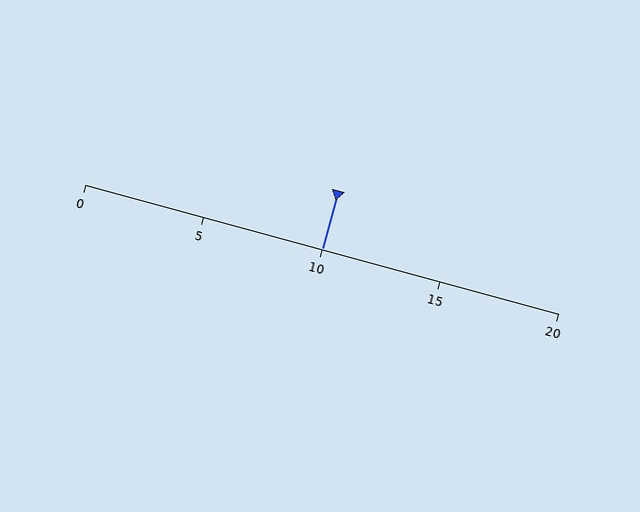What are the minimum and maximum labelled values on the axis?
The axis runs from 0 to 20.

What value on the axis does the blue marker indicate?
The marker indicates approximately 10.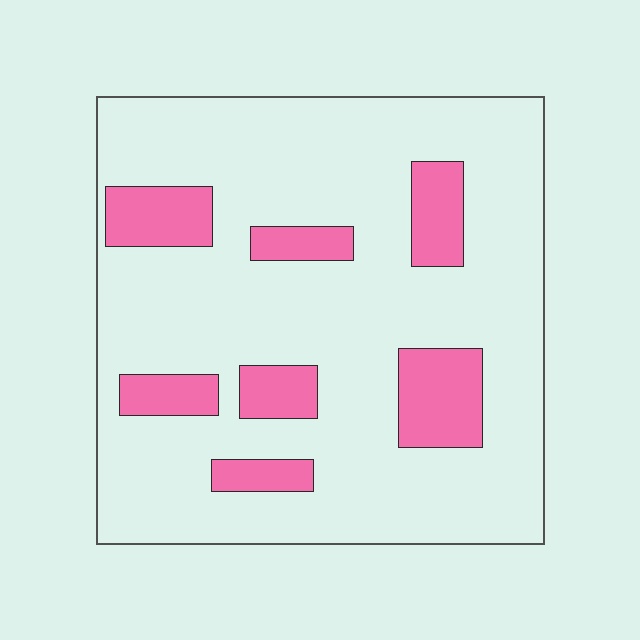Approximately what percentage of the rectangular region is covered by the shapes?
Approximately 20%.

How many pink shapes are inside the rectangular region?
7.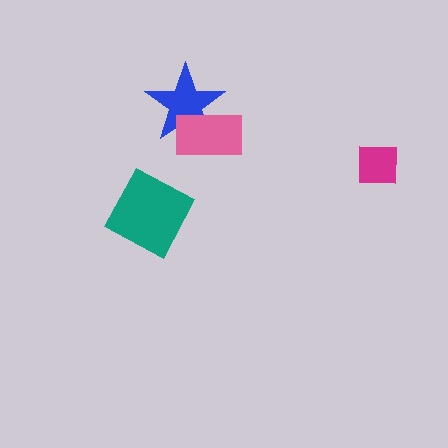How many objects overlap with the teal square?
0 objects overlap with the teal square.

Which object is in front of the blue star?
The pink rectangle is in front of the blue star.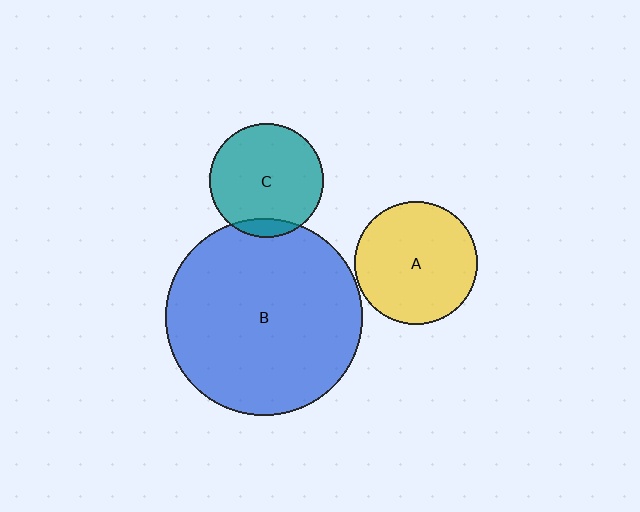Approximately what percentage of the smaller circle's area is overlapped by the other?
Approximately 10%.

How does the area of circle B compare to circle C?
Approximately 3.0 times.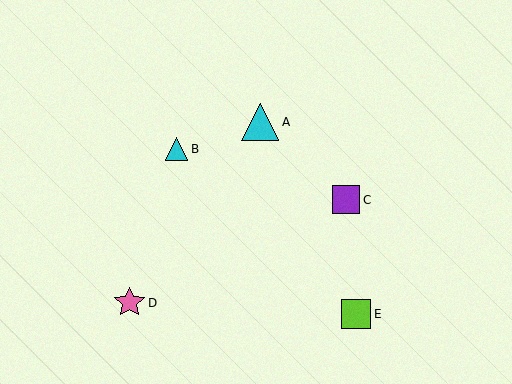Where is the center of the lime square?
The center of the lime square is at (356, 314).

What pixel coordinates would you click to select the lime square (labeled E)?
Click at (356, 314) to select the lime square E.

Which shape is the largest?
The cyan triangle (labeled A) is the largest.